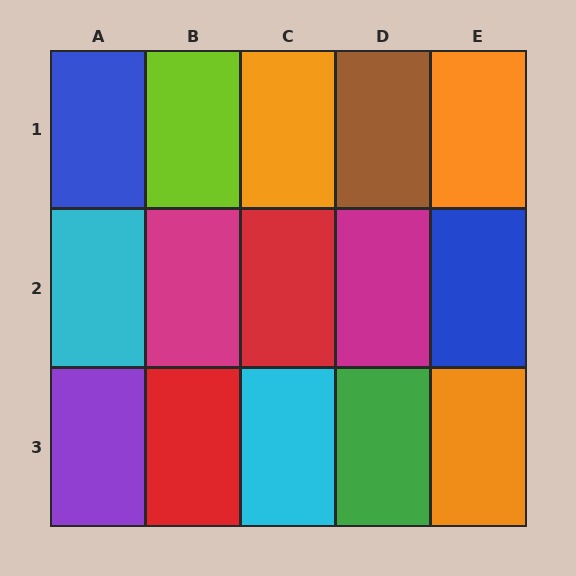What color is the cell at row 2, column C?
Red.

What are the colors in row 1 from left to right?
Blue, lime, orange, brown, orange.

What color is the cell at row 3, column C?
Cyan.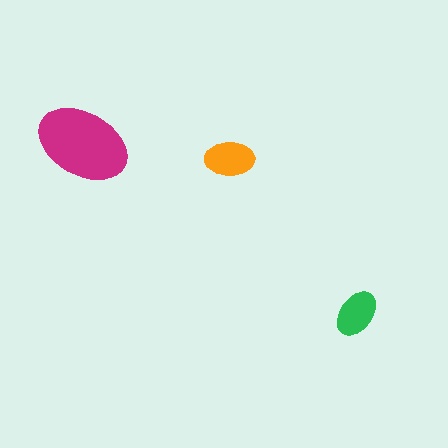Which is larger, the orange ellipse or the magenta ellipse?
The magenta one.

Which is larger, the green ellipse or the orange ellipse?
The orange one.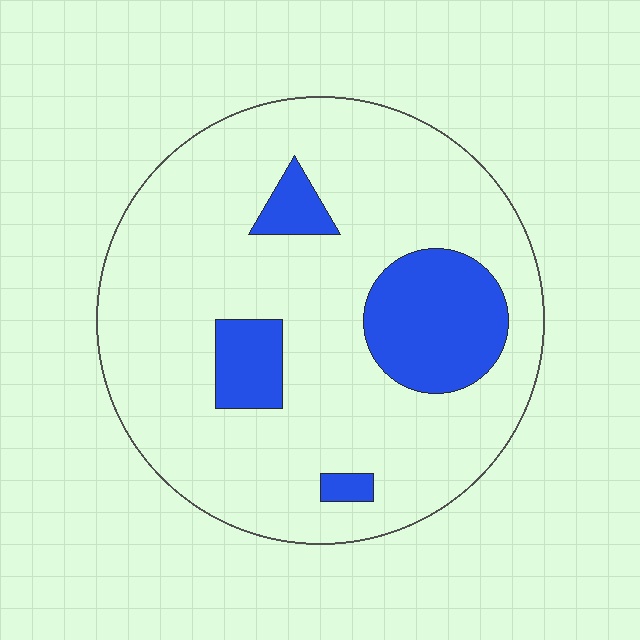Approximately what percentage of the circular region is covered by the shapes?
Approximately 20%.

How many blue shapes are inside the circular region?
4.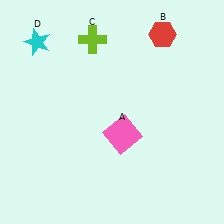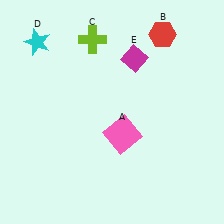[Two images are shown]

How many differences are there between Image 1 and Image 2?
There is 1 difference between the two images.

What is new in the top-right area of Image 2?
A magenta diamond (E) was added in the top-right area of Image 2.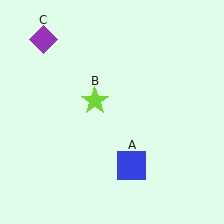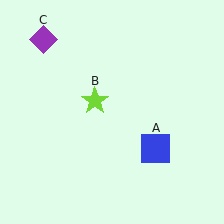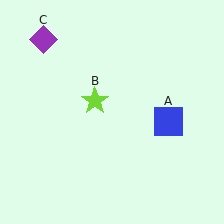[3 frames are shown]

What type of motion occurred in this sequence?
The blue square (object A) rotated counterclockwise around the center of the scene.